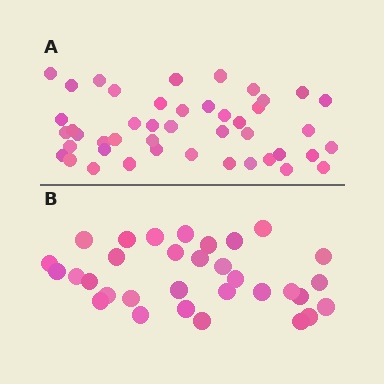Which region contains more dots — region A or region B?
Region A (the top region) has more dots.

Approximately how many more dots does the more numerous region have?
Region A has approximately 15 more dots than region B.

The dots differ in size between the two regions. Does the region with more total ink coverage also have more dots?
No. Region B has more total ink coverage because its dots are larger, but region A actually contains more individual dots. Total area can be misleading — the number of items is what matters here.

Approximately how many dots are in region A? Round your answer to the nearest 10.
About 40 dots. (The exact count is 45, which rounds to 40.)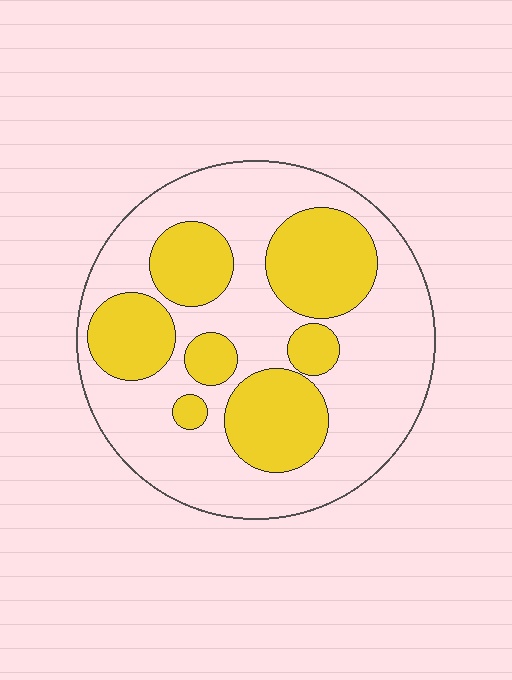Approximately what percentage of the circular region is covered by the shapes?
Approximately 35%.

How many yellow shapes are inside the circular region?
7.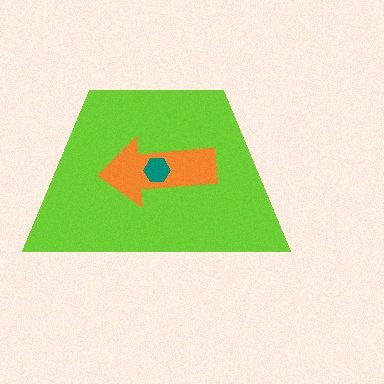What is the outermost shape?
The lime trapezoid.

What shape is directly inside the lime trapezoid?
The orange arrow.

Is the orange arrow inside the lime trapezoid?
Yes.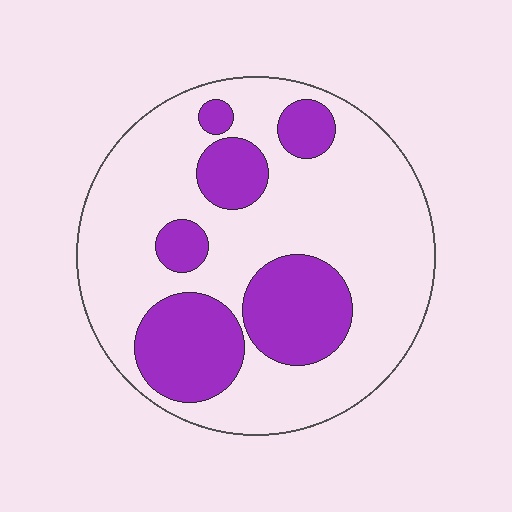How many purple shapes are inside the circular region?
6.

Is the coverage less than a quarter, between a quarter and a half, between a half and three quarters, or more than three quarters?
Between a quarter and a half.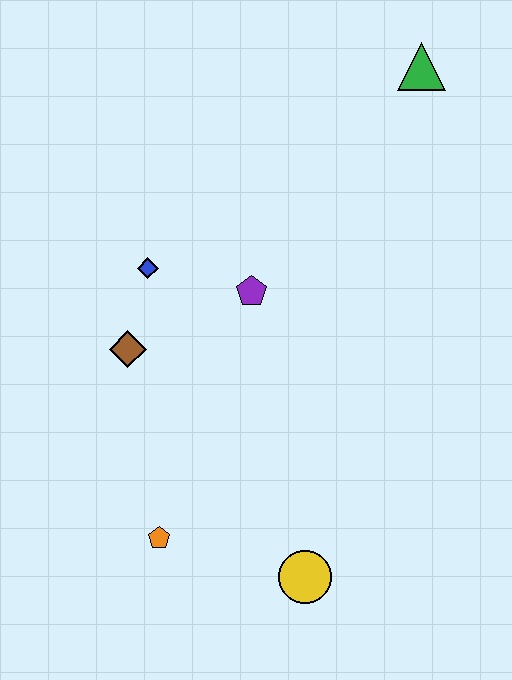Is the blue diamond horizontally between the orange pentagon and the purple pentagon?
No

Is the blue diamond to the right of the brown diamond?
Yes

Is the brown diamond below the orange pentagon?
No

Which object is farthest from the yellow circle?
The green triangle is farthest from the yellow circle.